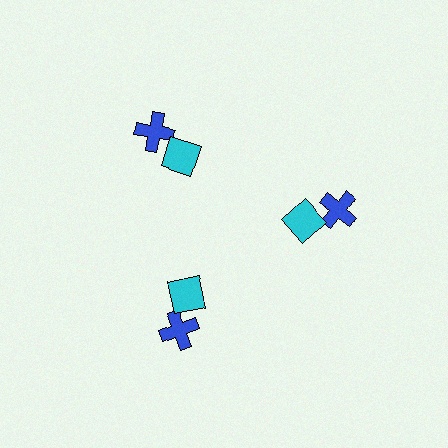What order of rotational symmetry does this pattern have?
This pattern has 3-fold rotational symmetry.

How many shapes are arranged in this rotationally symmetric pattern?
There are 6 shapes, arranged in 3 groups of 2.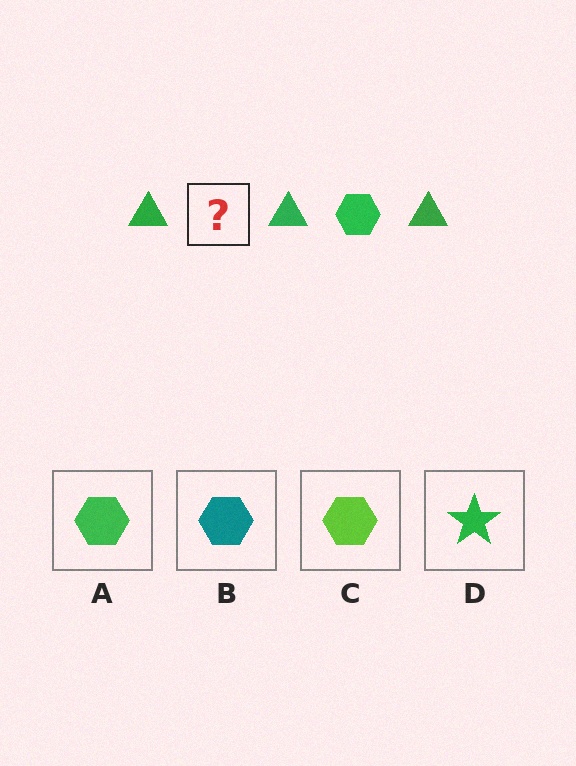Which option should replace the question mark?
Option A.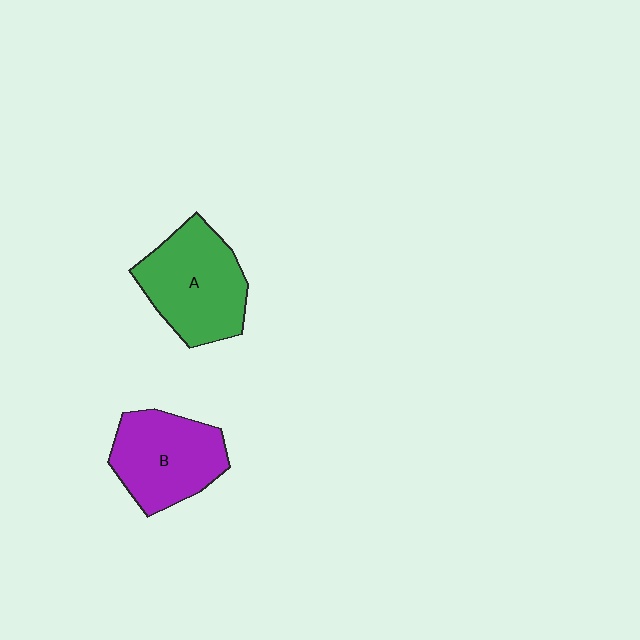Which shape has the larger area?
Shape A (green).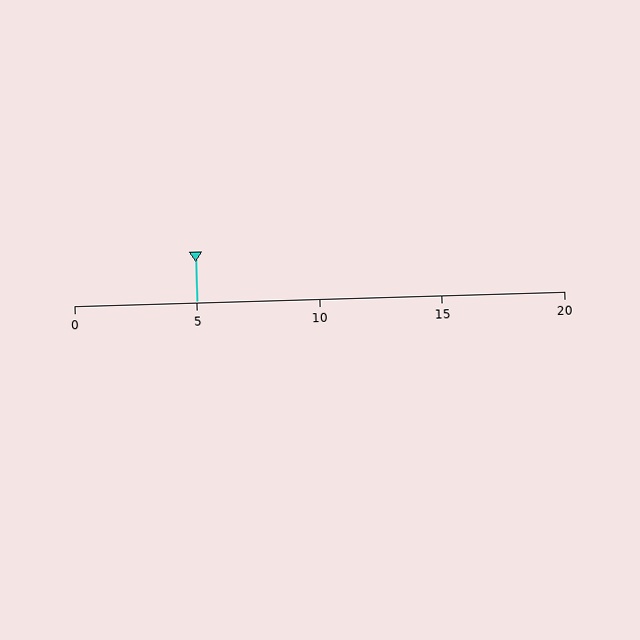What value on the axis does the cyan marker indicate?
The marker indicates approximately 5.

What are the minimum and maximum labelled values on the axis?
The axis runs from 0 to 20.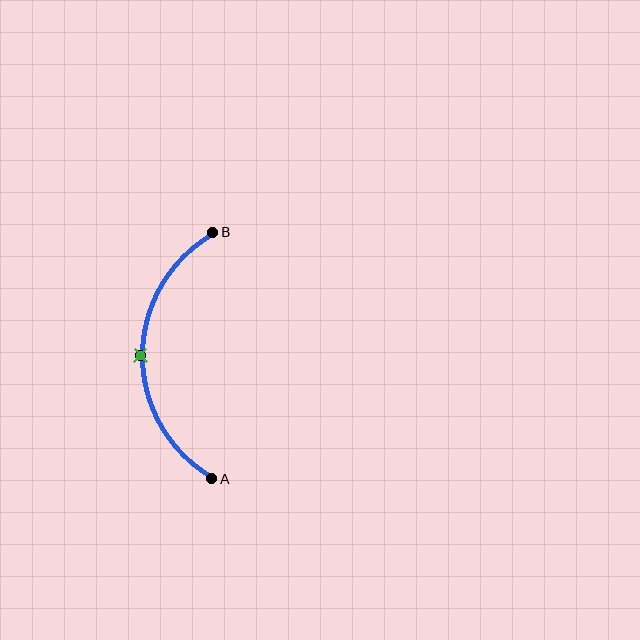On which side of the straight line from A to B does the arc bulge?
The arc bulges to the left of the straight line connecting A and B.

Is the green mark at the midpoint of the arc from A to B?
Yes. The green mark lies on the arc at equal arc-length from both A and B — it is the arc midpoint.